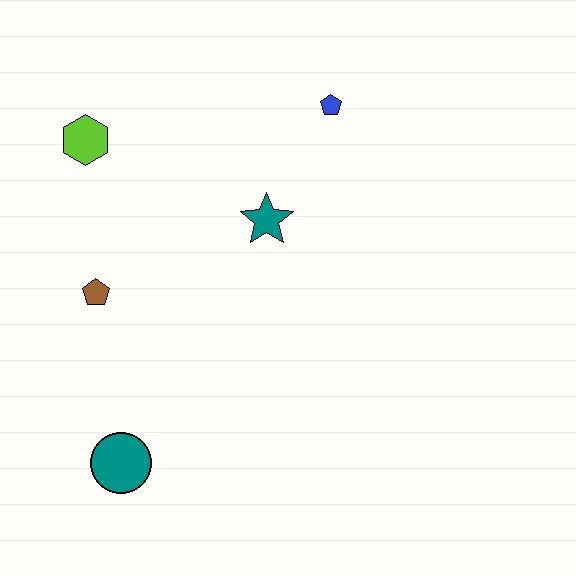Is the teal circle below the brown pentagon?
Yes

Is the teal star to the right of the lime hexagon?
Yes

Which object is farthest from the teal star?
The teal circle is farthest from the teal star.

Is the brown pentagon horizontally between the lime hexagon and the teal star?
Yes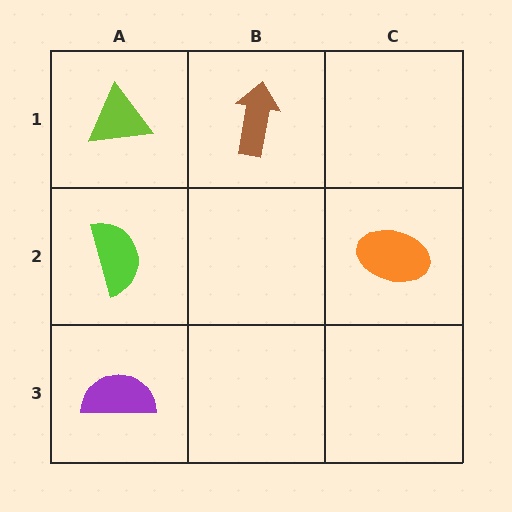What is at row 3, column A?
A purple semicircle.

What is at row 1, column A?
A lime triangle.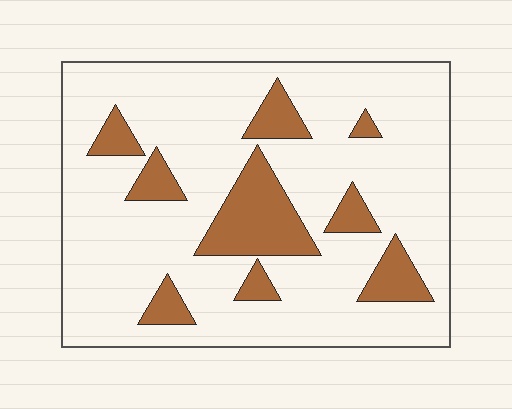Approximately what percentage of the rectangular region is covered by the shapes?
Approximately 20%.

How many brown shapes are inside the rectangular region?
9.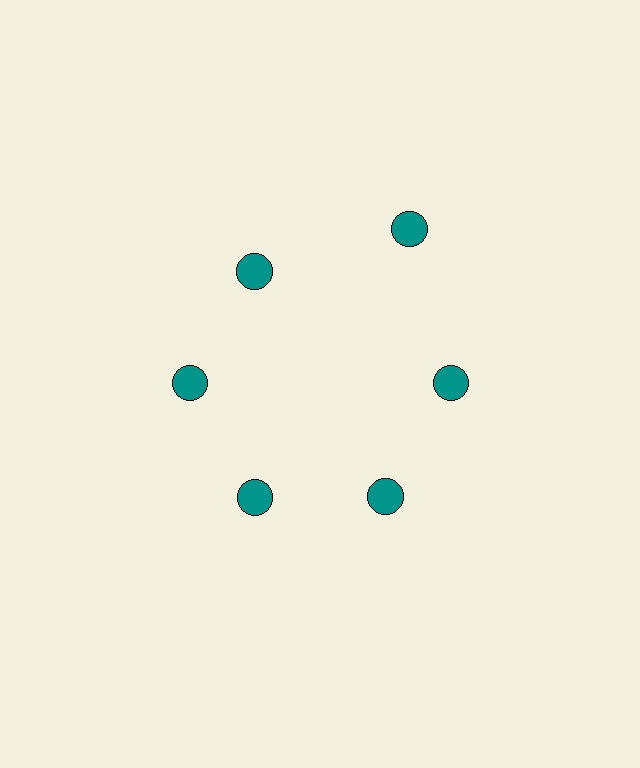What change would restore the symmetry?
The symmetry would be restored by moving it inward, back onto the ring so that all 6 circles sit at equal angles and equal distance from the center.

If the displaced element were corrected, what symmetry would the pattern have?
It would have 6-fold rotational symmetry — the pattern would map onto itself every 60 degrees.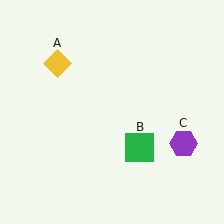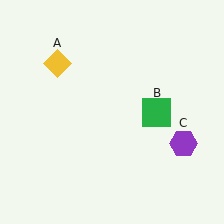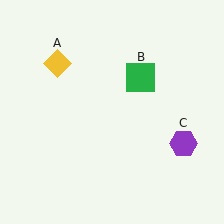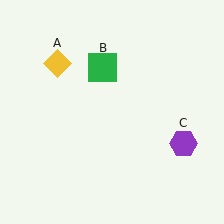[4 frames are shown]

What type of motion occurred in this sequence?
The green square (object B) rotated counterclockwise around the center of the scene.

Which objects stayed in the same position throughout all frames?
Yellow diamond (object A) and purple hexagon (object C) remained stationary.